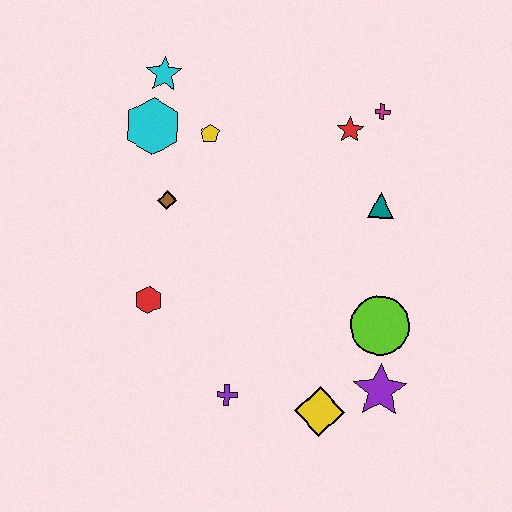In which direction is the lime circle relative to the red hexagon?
The lime circle is to the right of the red hexagon.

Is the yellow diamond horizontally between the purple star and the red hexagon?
Yes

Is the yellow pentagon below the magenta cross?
Yes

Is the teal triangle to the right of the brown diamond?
Yes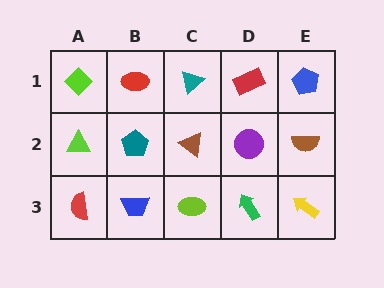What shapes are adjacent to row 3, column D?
A purple circle (row 2, column D), a lime ellipse (row 3, column C), a yellow arrow (row 3, column E).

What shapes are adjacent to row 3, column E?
A brown semicircle (row 2, column E), a green arrow (row 3, column D).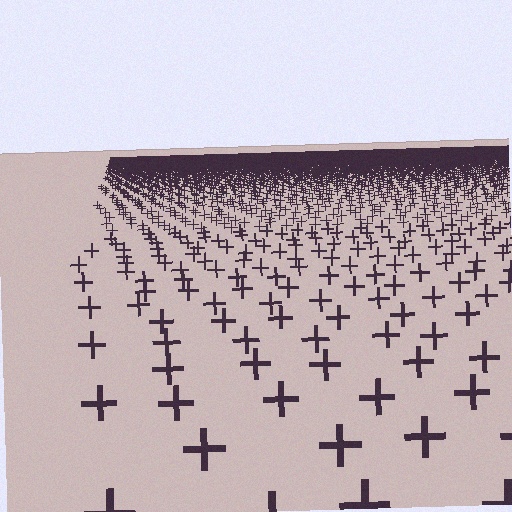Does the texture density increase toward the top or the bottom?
Density increases toward the top.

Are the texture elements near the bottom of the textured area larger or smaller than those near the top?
Larger. Near the bottom, elements are closer to the viewer and appear at a bigger on-screen size.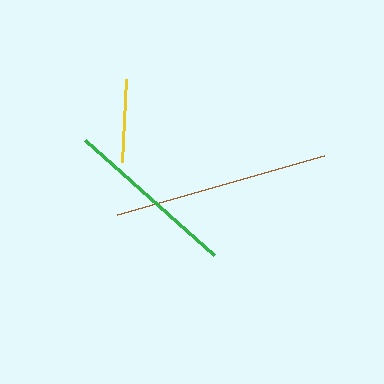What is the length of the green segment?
The green segment is approximately 173 pixels long.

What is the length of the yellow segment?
The yellow segment is approximately 83 pixels long.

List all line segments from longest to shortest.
From longest to shortest: brown, green, yellow.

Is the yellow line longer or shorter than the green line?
The green line is longer than the yellow line.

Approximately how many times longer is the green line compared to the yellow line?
The green line is approximately 2.1 times the length of the yellow line.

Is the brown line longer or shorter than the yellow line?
The brown line is longer than the yellow line.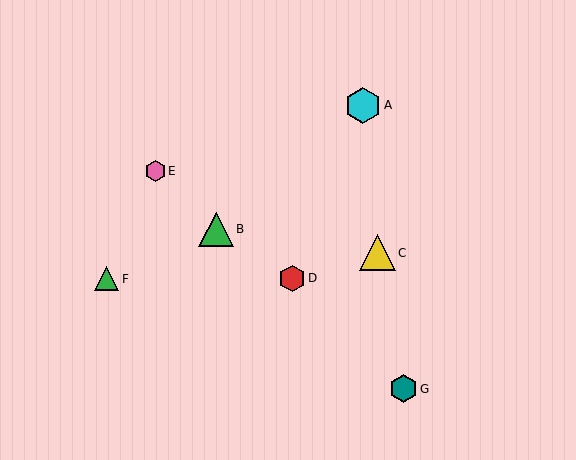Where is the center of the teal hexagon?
The center of the teal hexagon is at (403, 389).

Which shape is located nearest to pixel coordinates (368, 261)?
The yellow triangle (labeled C) at (377, 253) is nearest to that location.